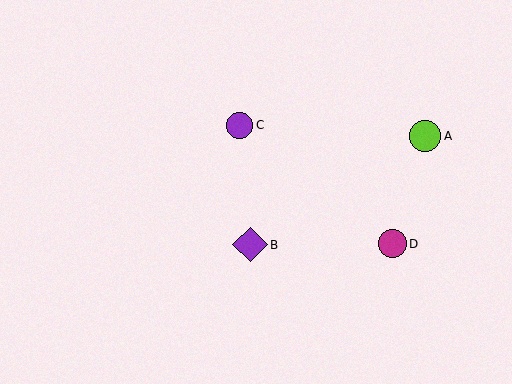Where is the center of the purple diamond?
The center of the purple diamond is at (250, 245).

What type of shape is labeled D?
Shape D is a magenta circle.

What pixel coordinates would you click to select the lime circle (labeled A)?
Click at (425, 136) to select the lime circle A.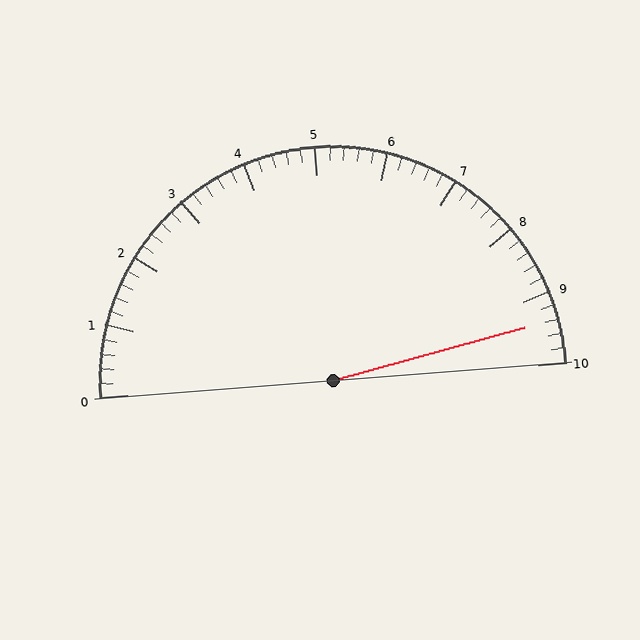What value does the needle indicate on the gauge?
The needle indicates approximately 9.4.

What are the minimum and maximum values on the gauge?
The gauge ranges from 0 to 10.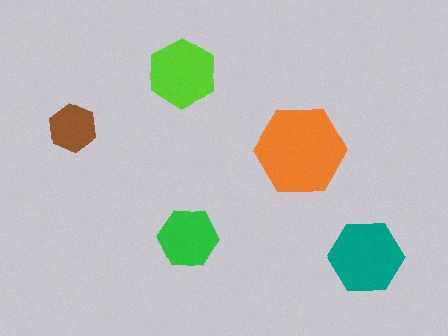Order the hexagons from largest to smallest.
the orange one, the teal one, the lime one, the green one, the brown one.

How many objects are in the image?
There are 5 objects in the image.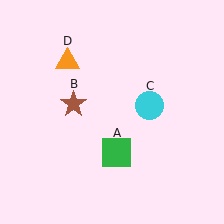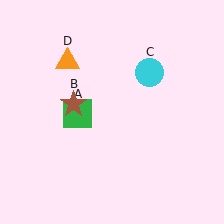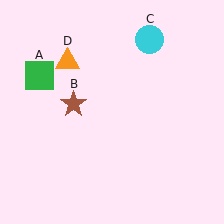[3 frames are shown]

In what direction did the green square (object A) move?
The green square (object A) moved up and to the left.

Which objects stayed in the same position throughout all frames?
Brown star (object B) and orange triangle (object D) remained stationary.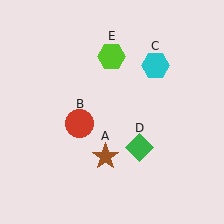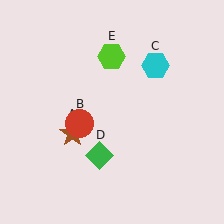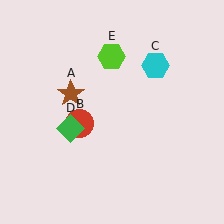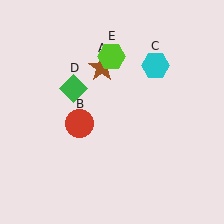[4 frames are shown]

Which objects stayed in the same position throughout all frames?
Red circle (object B) and cyan hexagon (object C) and lime hexagon (object E) remained stationary.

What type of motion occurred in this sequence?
The brown star (object A), green diamond (object D) rotated clockwise around the center of the scene.